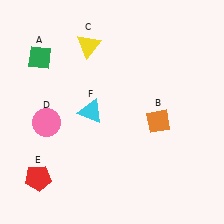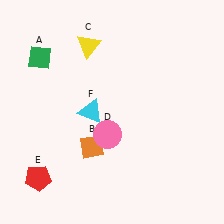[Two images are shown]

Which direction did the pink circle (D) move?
The pink circle (D) moved right.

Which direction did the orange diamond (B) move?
The orange diamond (B) moved left.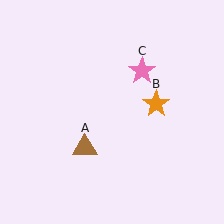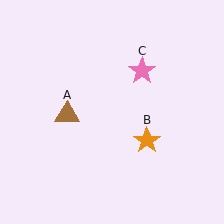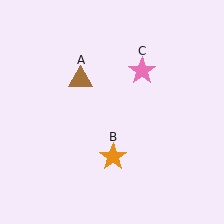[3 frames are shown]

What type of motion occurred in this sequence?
The brown triangle (object A), orange star (object B) rotated clockwise around the center of the scene.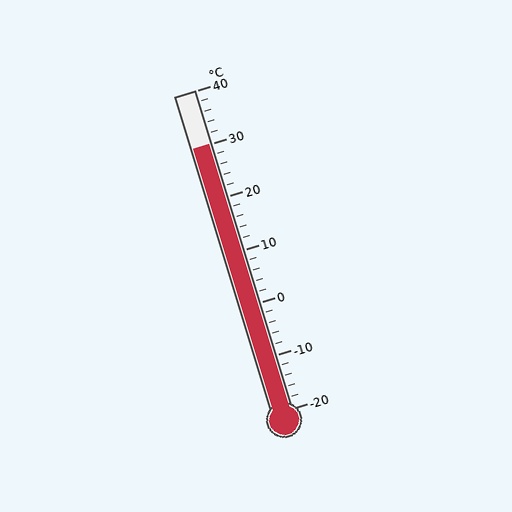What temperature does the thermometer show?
The thermometer shows approximately 30°C.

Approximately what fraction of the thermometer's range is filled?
The thermometer is filled to approximately 85% of its range.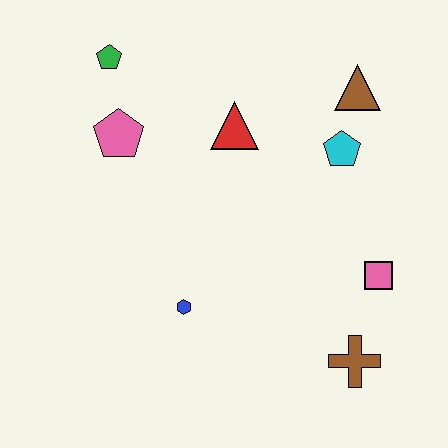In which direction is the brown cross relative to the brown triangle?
The brown cross is below the brown triangle.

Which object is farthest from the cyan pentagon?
The green pentagon is farthest from the cyan pentagon.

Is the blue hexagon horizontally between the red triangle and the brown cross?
No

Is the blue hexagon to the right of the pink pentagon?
Yes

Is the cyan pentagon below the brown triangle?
Yes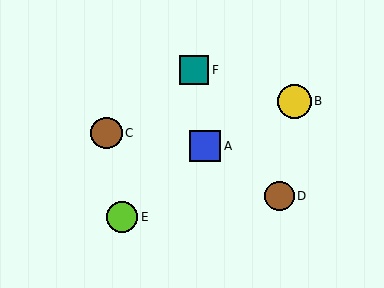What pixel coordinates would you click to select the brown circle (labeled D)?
Click at (280, 196) to select the brown circle D.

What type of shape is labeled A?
Shape A is a blue square.